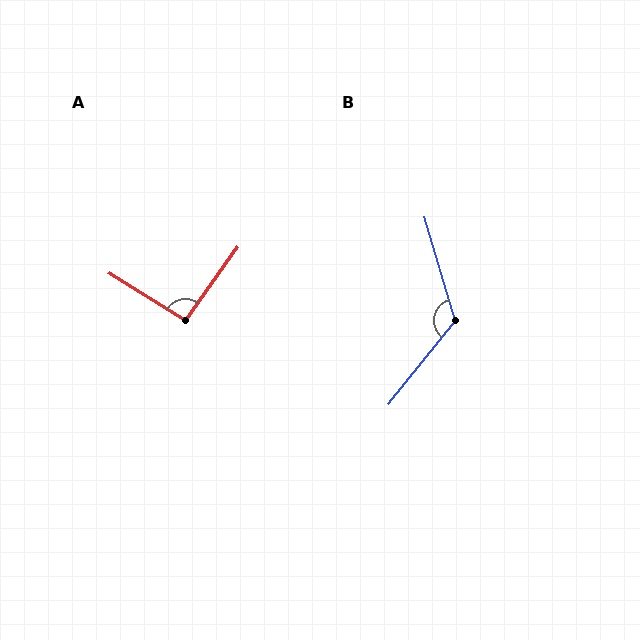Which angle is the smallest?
A, at approximately 94 degrees.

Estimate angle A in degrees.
Approximately 94 degrees.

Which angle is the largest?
B, at approximately 125 degrees.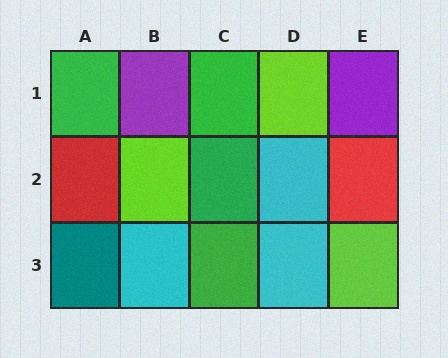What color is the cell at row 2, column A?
Red.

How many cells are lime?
3 cells are lime.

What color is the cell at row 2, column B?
Lime.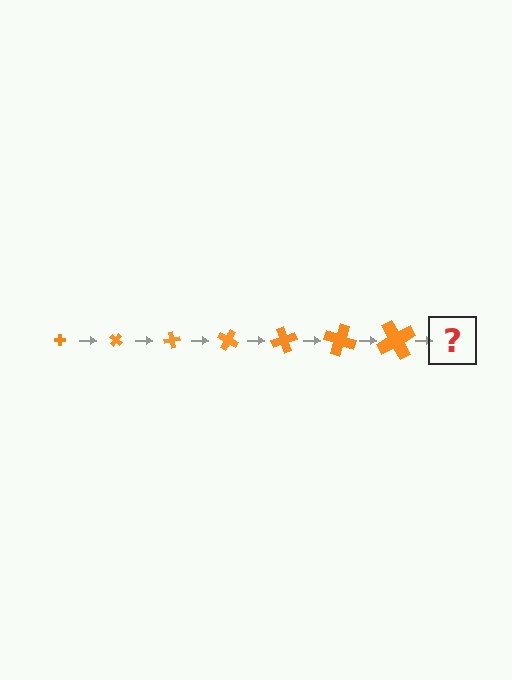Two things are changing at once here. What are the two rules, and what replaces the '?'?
The two rules are that the cross grows larger each step and it rotates 40 degrees each step. The '?' should be a cross, larger than the previous one and rotated 280 degrees from the start.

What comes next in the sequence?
The next element should be a cross, larger than the previous one and rotated 280 degrees from the start.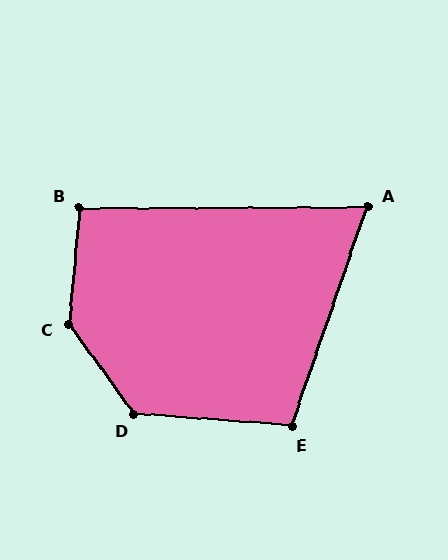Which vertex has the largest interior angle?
C, at approximately 139 degrees.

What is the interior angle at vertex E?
Approximately 105 degrees (obtuse).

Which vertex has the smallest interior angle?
A, at approximately 71 degrees.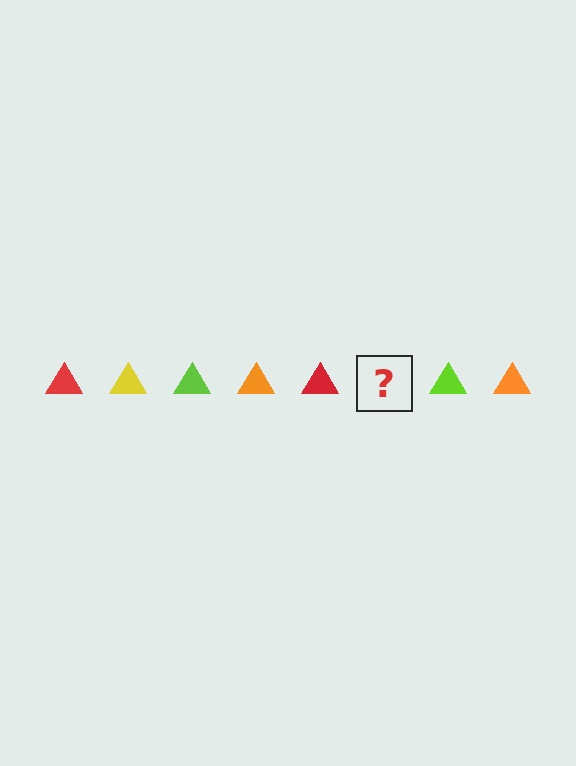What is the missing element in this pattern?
The missing element is a yellow triangle.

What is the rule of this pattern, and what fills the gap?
The rule is that the pattern cycles through red, yellow, lime, orange triangles. The gap should be filled with a yellow triangle.